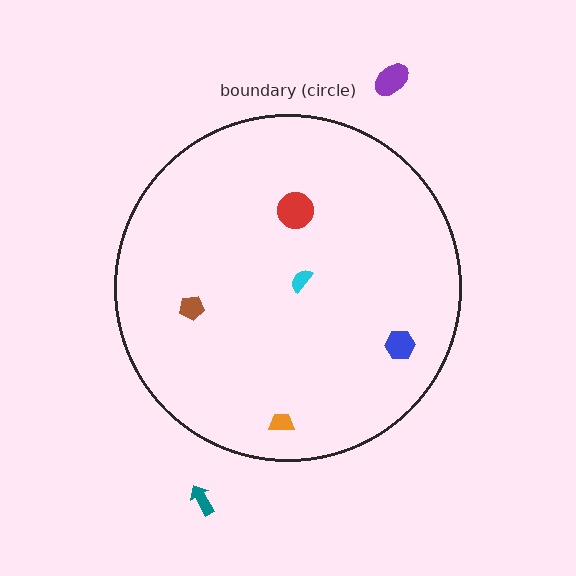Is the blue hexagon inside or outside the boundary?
Inside.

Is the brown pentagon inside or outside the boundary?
Inside.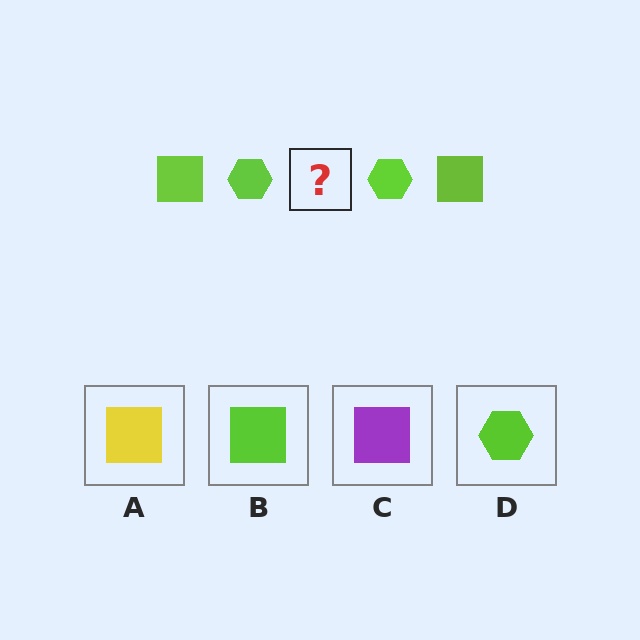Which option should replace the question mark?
Option B.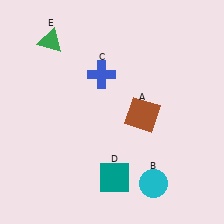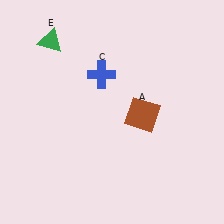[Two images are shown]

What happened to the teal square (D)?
The teal square (D) was removed in Image 2. It was in the bottom-right area of Image 1.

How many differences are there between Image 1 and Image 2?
There are 2 differences between the two images.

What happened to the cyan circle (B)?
The cyan circle (B) was removed in Image 2. It was in the bottom-right area of Image 1.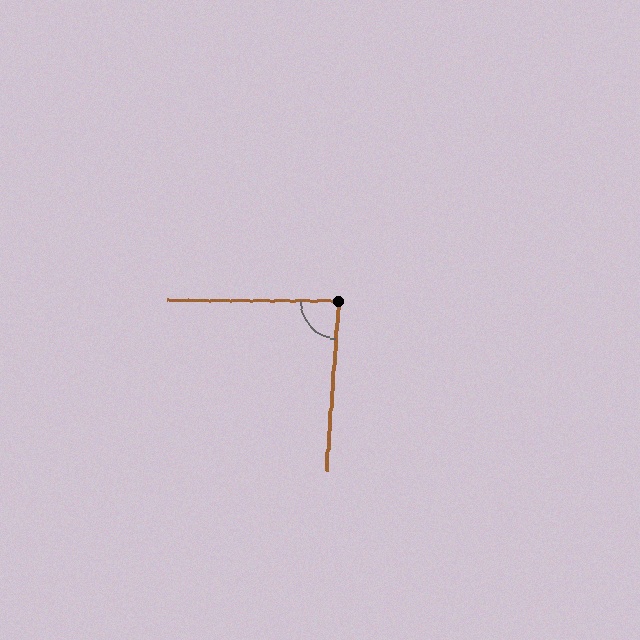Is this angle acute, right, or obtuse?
It is approximately a right angle.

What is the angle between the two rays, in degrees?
Approximately 86 degrees.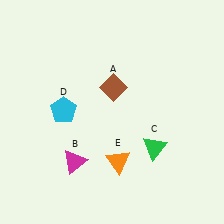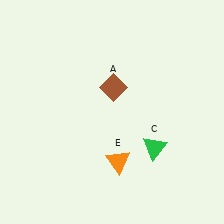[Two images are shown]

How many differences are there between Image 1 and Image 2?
There are 2 differences between the two images.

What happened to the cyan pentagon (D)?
The cyan pentagon (D) was removed in Image 2. It was in the top-left area of Image 1.